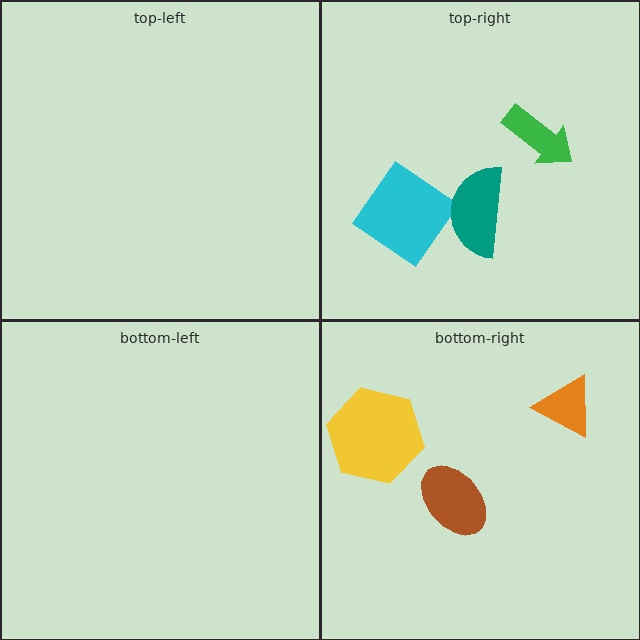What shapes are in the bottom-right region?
The orange triangle, the brown ellipse, the yellow hexagon.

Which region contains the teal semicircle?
The top-right region.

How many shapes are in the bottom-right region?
3.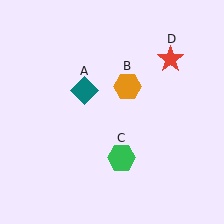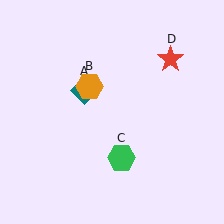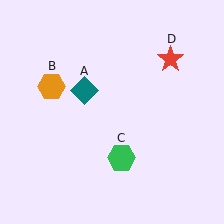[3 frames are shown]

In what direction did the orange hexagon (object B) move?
The orange hexagon (object B) moved left.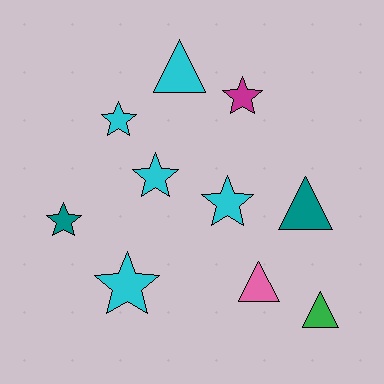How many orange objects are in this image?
There are no orange objects.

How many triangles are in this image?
There are 4 triangles.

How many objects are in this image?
There are 10 objects.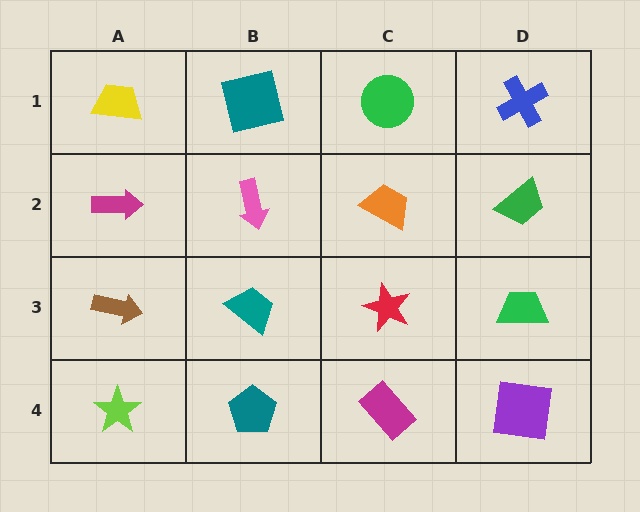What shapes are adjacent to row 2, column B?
A teal square (row 1, column B), a teal trapezoid (row 3, column B), a magenta arrow (row 2, column A), an orange trapezoid (row 2, column C).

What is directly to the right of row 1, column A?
A teal square.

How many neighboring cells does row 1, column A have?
2.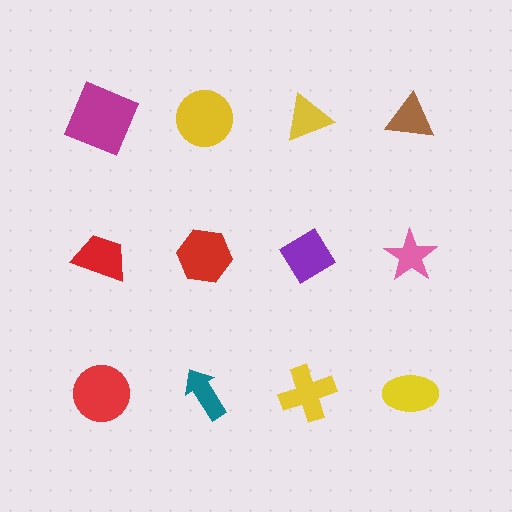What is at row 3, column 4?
A yellow ellipse.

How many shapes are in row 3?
4 shapes.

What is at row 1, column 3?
A yellow triangle.